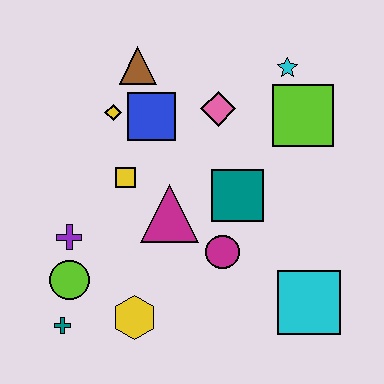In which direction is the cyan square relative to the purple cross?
The cyan square is to the right of the purple cross.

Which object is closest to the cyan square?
The magenta circle is closest to the cyan square.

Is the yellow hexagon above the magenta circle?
No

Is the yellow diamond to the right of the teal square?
No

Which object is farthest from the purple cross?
The cyan star is farthest from the purple cross.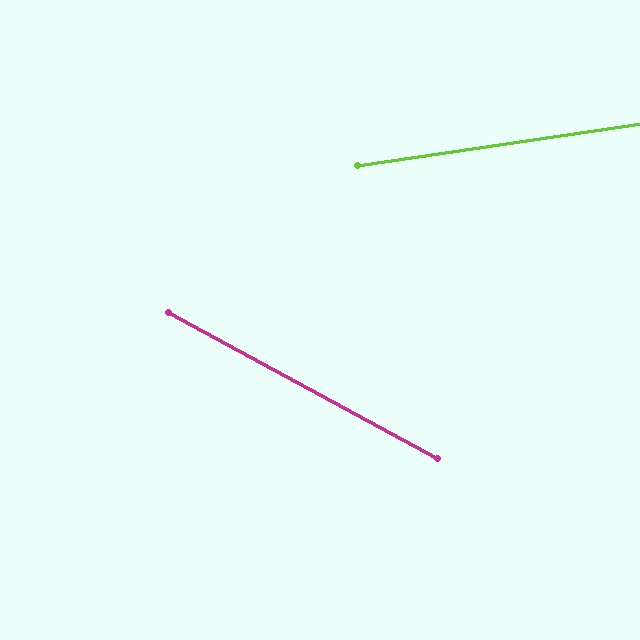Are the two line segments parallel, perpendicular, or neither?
Neither parallel nor perpendicular — they differ by about 37°.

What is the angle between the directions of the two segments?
Approximately 37 degrees.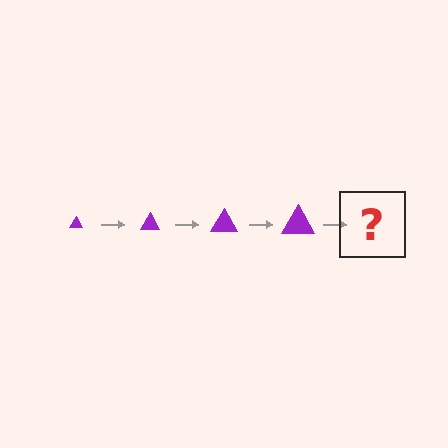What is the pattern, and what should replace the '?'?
The pattern is that the triangle gets progressively larger each step. The '?' should be a purple triangle, larger than the previous one.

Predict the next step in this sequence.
The next step is a purple triangle, larger than the previous one.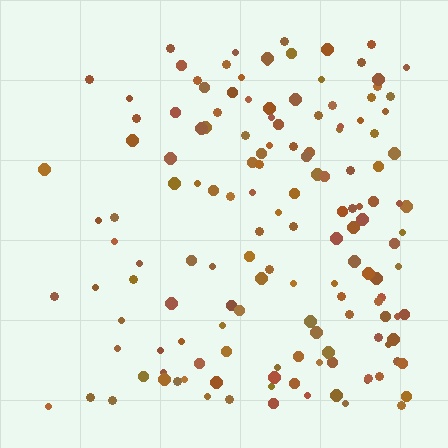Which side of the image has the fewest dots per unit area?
The left.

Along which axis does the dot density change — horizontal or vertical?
Horizontal.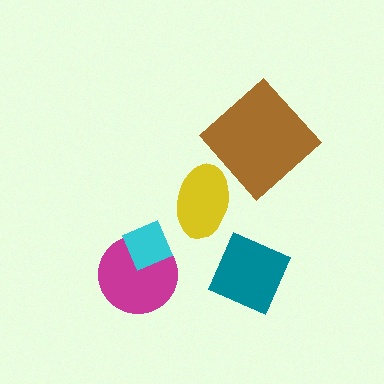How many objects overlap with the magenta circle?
1 object overlaps with the magenta circle.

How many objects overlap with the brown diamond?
0 objects overlap with the brown diamond.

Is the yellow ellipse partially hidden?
No, no other shape covers it.